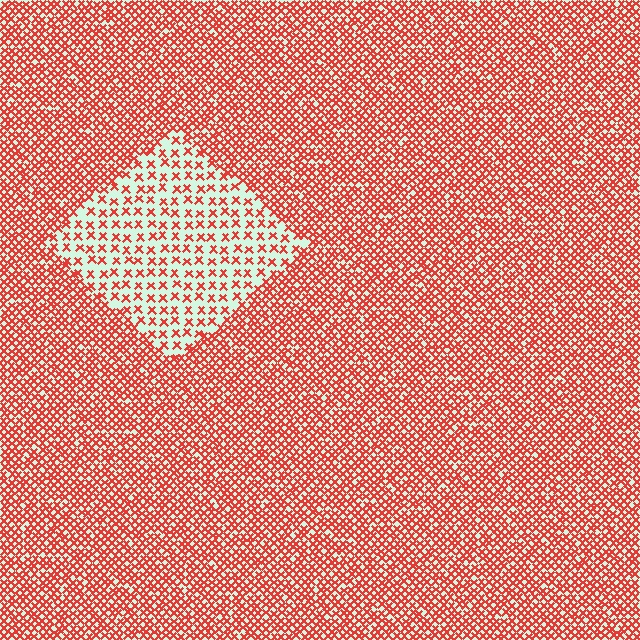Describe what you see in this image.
The image contains small red elements arranged at two different densities. A diamond-shaped region is visible where the elements are less densely packed than the surrounding area.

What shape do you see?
I see a diamond.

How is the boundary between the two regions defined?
The boundary is defined by a change in element density (approximately 2.5x ratio). All elements are the same color, size, and shape.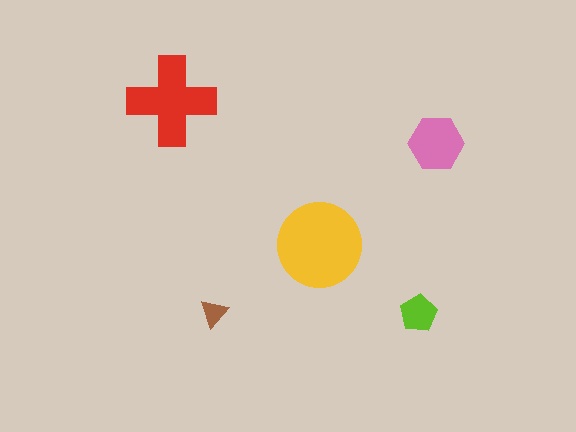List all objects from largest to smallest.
The yellow circle, the red cross, the pink hexagon, the lime pentagon, the brown triangle.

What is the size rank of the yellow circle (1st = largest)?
1st.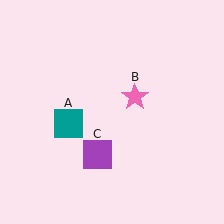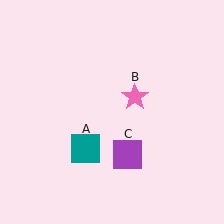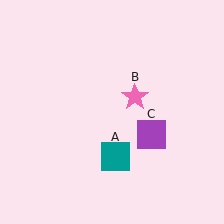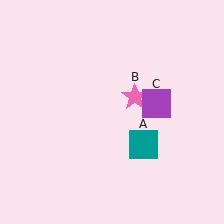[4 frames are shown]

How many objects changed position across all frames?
2 objects changed position: teal square (object A), purple square (object C).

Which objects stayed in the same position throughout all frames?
Pink star (object B) remained stationary.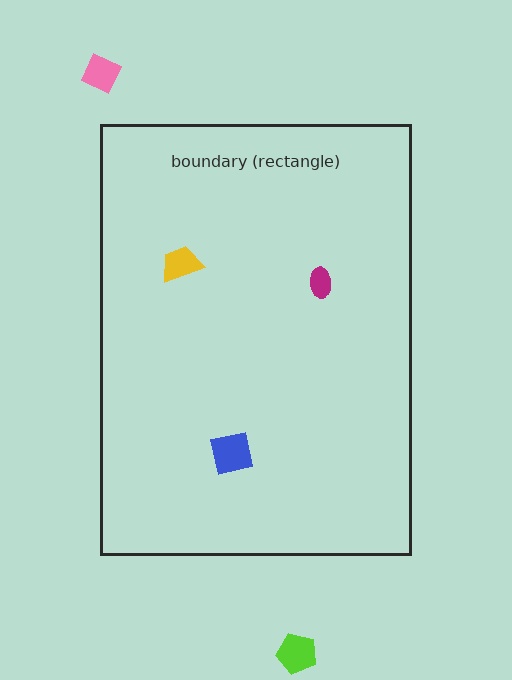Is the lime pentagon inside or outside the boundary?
Outside.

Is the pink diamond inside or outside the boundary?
Outside.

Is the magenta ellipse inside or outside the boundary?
Inside.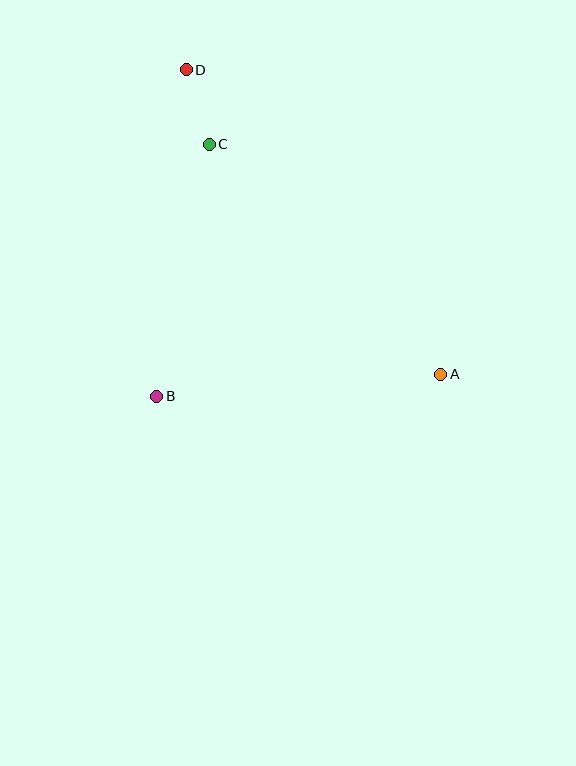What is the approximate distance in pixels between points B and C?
The distance between B and C is approximately 258 pixels.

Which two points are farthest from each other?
Points A and D are farthest from each other.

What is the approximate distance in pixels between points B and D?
The distance between B and D is approximately 328 pixels.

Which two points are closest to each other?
Points C and D are closest to each other.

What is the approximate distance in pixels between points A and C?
The distance between A and C is approximately 326 pixels.